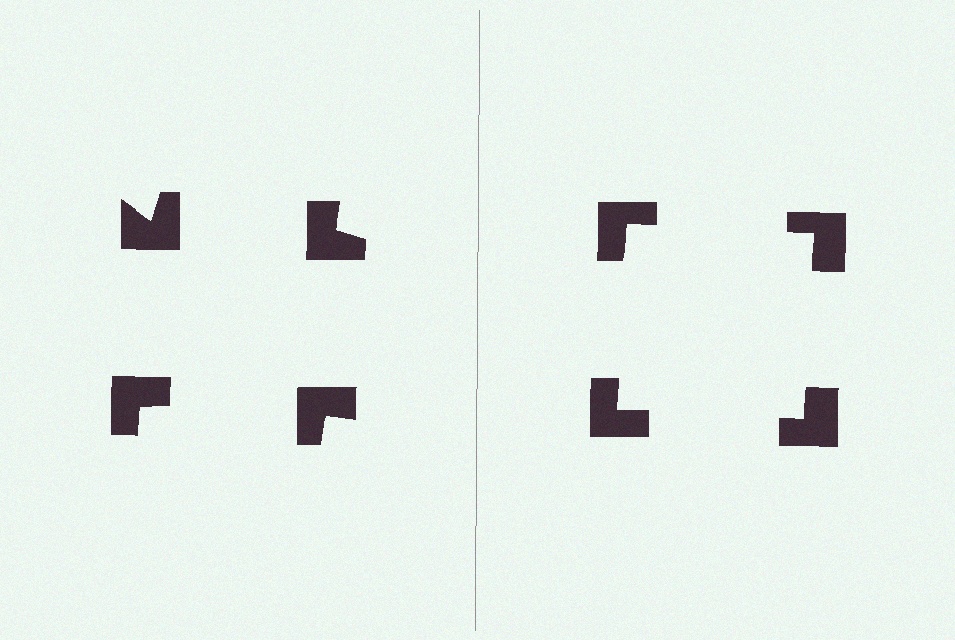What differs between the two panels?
The notched squares are positioned identically on both sides; only the wedge orientations differ. On the right they align to a square; on the left they are misaligned.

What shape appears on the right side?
An illusory square.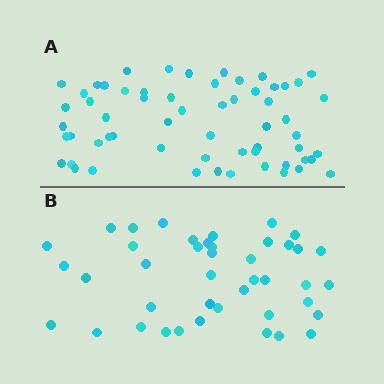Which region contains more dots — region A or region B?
Region A (the top region) has more dots.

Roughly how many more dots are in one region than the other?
Region A has approximately 20 more dots than region B.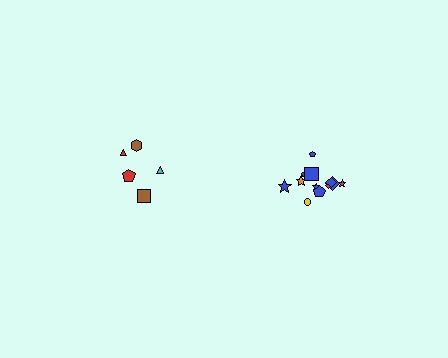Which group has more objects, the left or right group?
The right group.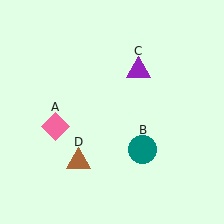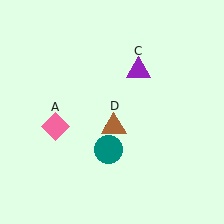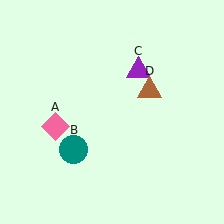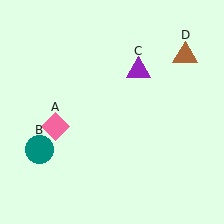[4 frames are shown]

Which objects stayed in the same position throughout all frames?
Pink diamond (object A) and purple triangle (object C) remained stationary.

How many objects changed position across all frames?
2 objects changed position: teal circle (object B), brown triangle (object D).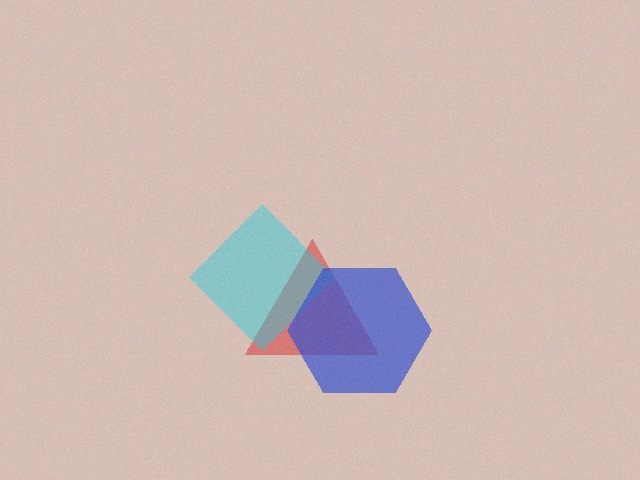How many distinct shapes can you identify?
There are 3 distinct shapes: a red triangle, a cyan diamond, a blue hexagon.